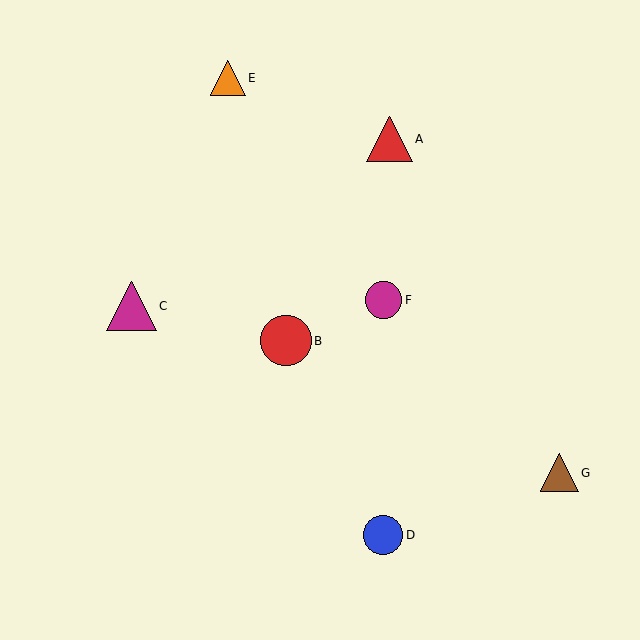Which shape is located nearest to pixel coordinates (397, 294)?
The magenta circle (labeled F) at (384, 300) is nearest to that location.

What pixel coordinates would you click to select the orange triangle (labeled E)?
Click at (228, 78) to select the orange triangle E.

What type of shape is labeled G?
Shape G is a brown triangle.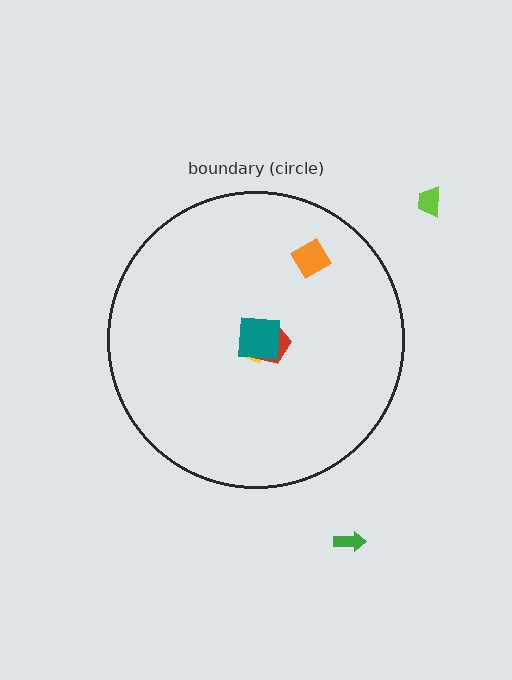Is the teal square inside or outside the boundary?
Inside.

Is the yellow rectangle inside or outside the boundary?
Inside.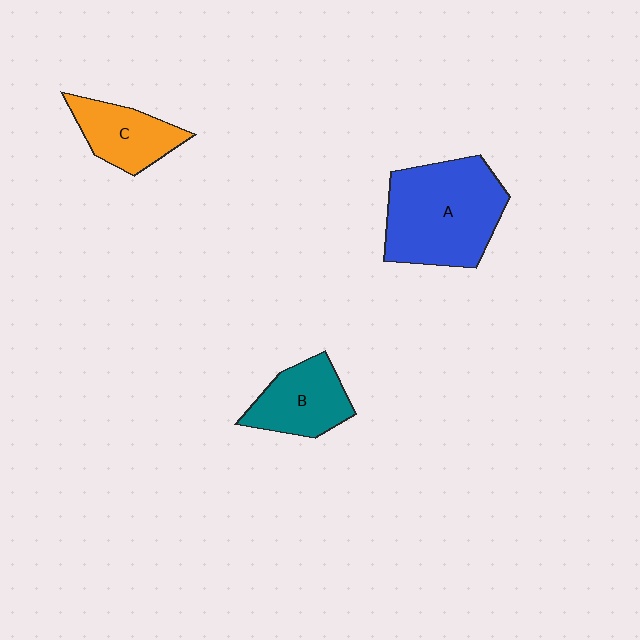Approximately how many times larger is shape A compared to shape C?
Approximately 2.0 times.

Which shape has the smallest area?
Shape C (orange).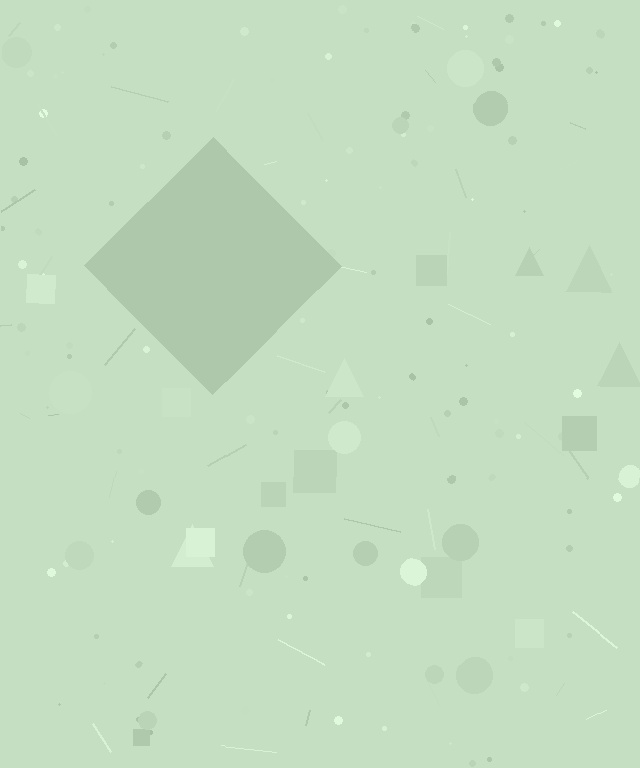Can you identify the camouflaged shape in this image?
The camouflaged shape is a diamond.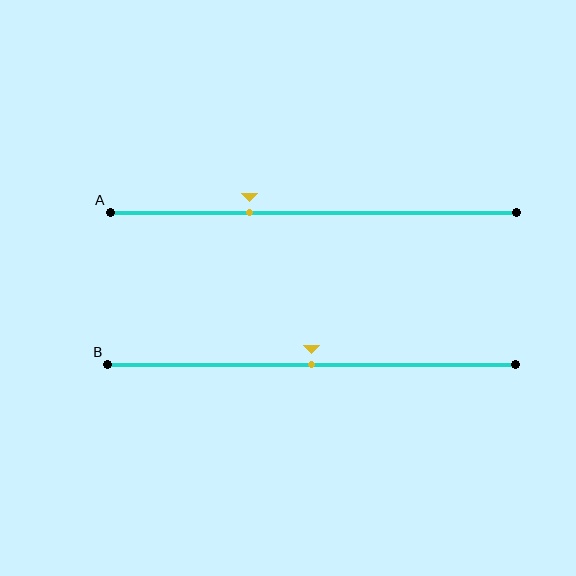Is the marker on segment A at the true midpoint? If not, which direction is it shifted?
No, the marker on segment A is shifted to the left by about 16% of the segment length.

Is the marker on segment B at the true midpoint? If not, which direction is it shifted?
Yes, the marker on segment B is at the true midpoint.